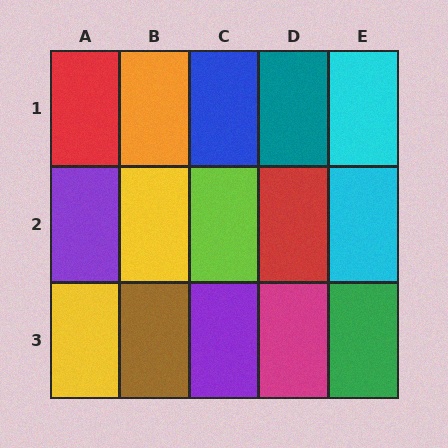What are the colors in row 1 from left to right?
Red, orange, blue, teal, cyan.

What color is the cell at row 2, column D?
Red.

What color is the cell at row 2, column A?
Purple.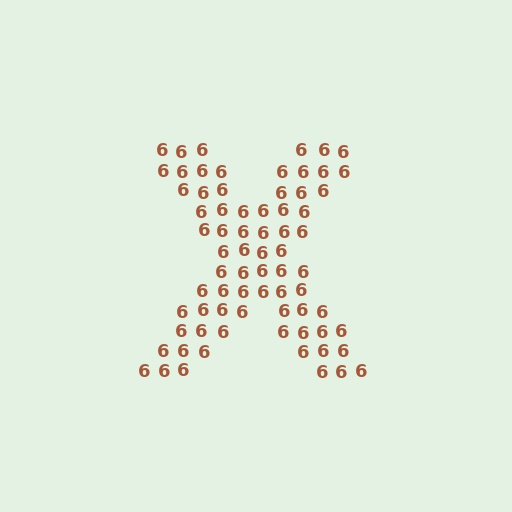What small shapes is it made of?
It is made of small digit 6's.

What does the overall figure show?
The overall figure shows the letter X.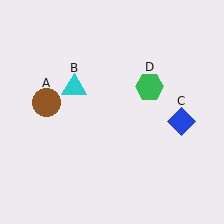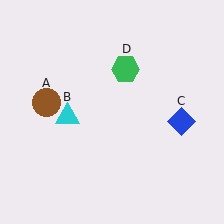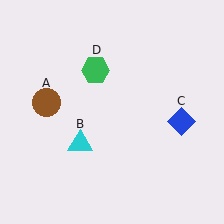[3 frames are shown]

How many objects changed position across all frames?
2 objects changed position: cyan triangle (object B), green hexagon (object D).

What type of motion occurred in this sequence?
The cyan triangle (object B), green hexagon (object D) rotated counterclockwise around the center of the scene.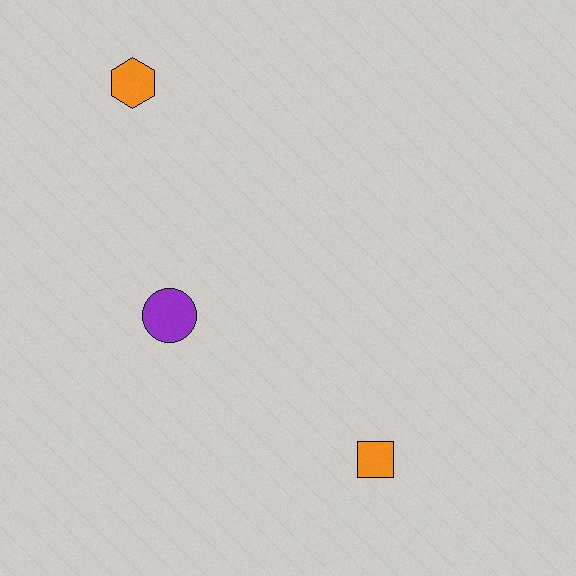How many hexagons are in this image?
There is 1 hexagon.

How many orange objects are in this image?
There are 2 orange objects.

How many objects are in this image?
There are 3 objects.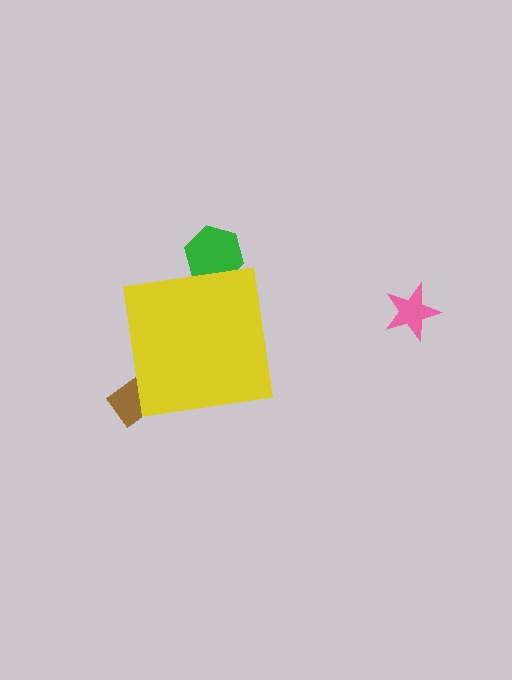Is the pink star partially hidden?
No, the pink star is fully visible.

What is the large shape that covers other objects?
A yellow square.